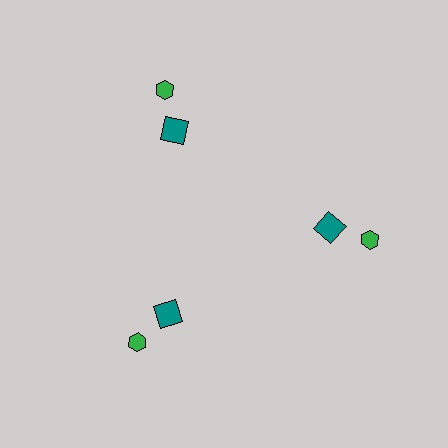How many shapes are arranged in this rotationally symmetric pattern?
There are 6 shapes, arranged in 3 groups of 2.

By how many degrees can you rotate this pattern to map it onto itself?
The pattern maps onto itself every 120 degrees of rotation.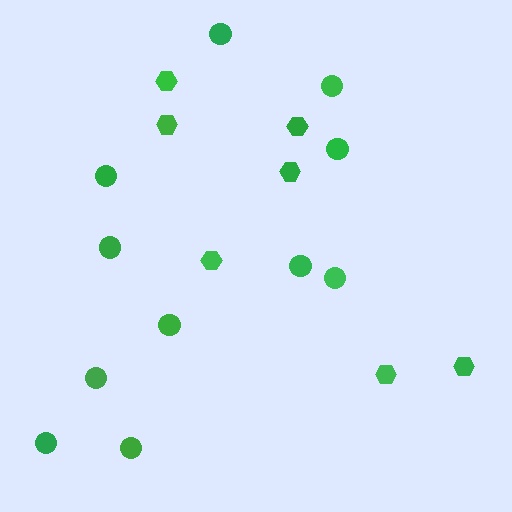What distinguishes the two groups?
There are 2 groups: one group of hexagons (7) and one group of circles (11).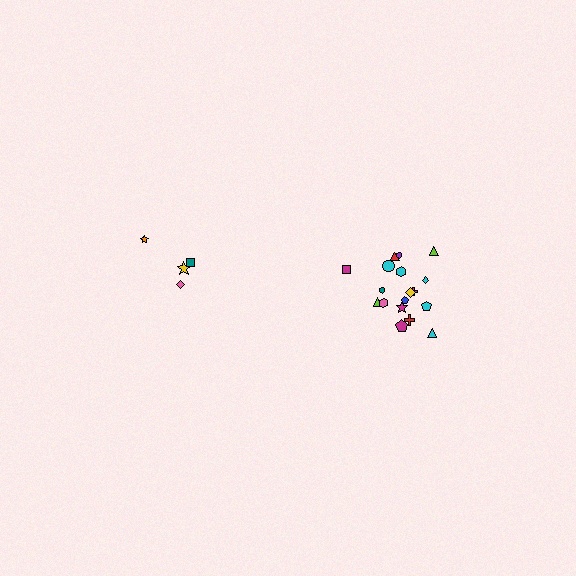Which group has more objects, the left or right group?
The right group.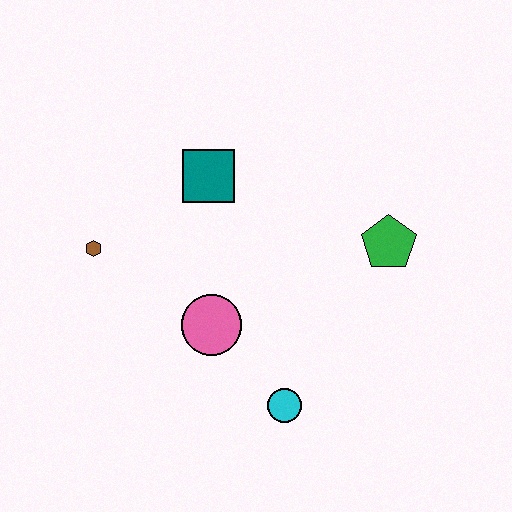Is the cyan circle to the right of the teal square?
Yes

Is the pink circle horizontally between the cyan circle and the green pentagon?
No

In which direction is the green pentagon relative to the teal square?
The green pentagon is to the right of the teal square.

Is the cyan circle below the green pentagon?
Yes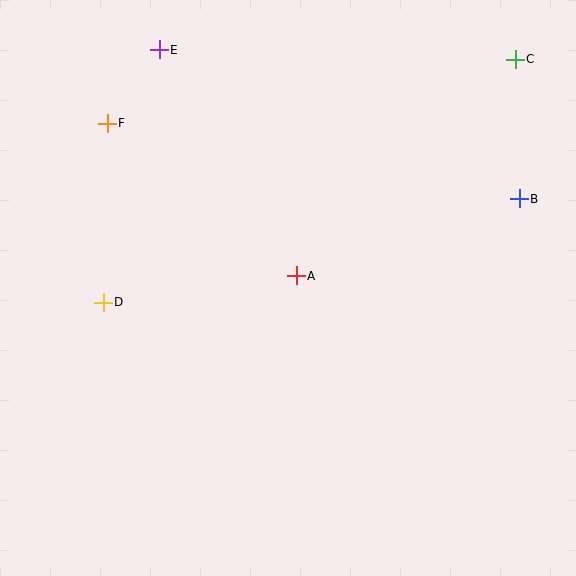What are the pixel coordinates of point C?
Point C is at (515, 59).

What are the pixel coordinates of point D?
Point D is at (103, 302).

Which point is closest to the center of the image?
Point A at (296, 276) is closest to the center.